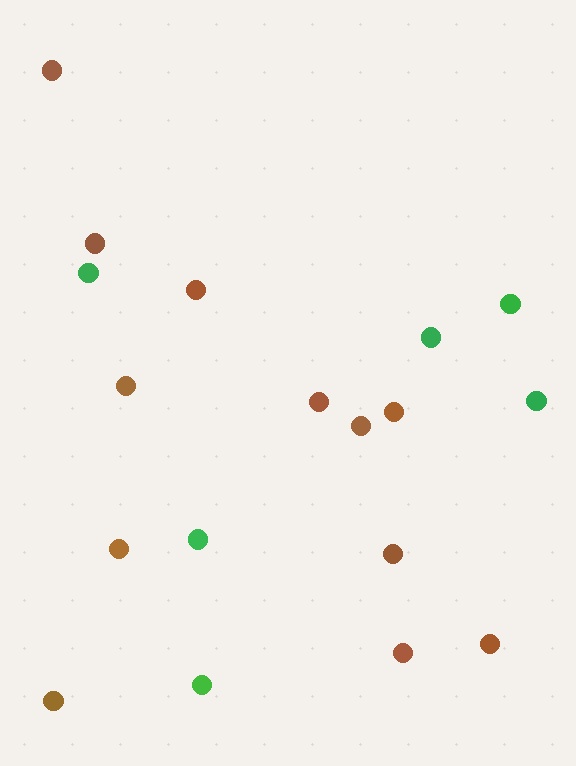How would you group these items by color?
There are 2 groups: one group of brown circles (12) and one group of green circles (6).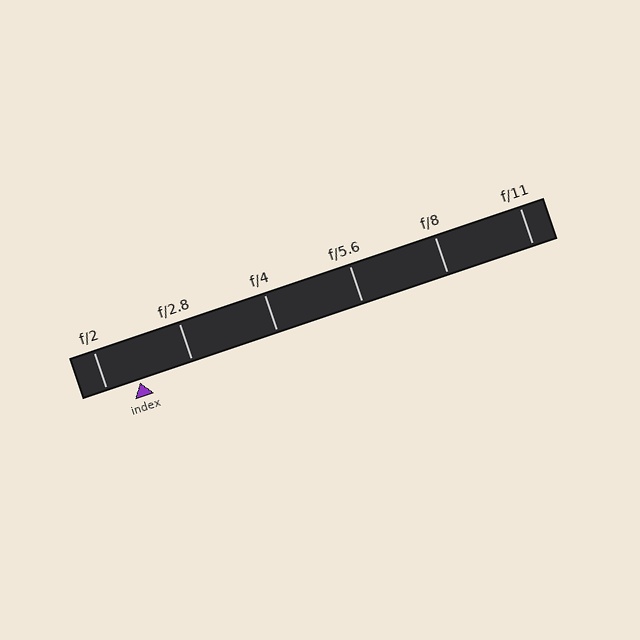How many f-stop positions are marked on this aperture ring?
There are 6 f-stop positions marked.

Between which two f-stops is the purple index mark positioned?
The index mark is between f/2 and f/2.8.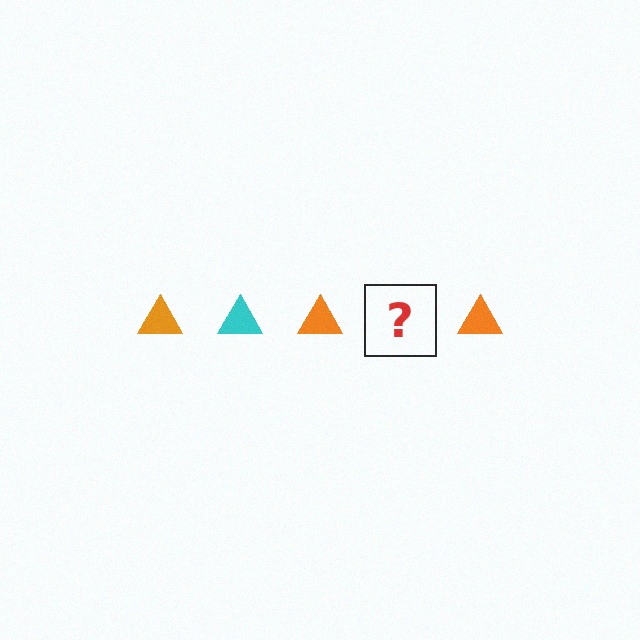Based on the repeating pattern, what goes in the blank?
The blank should be a cyan triangle.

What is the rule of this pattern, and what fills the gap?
The rule is that the pattern cycles through orange, cyan triangles. The gap should be filled with a cyan triangle.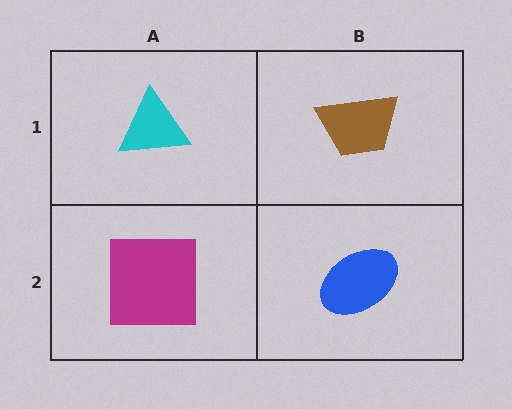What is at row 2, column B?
A blue ellipse.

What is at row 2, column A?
A magenta square.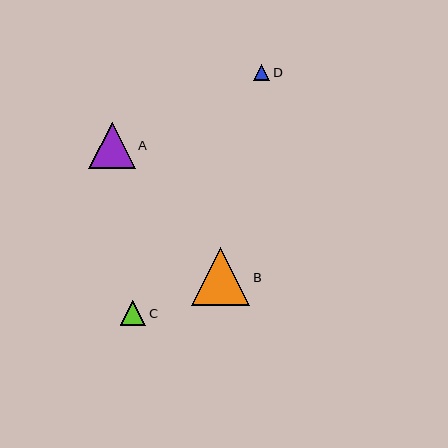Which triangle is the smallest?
Triangle D is the smallest with a size of approximately 16 pixels.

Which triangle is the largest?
Triangle B is the largest with a size of approximately 58 pixels.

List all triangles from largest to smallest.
From largest to smallest: B, A, C, D.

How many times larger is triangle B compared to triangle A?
Triangle B is approximately 1.3 times the size of triangle A.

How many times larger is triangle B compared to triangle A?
Triangle B is approximately 1.3 times the size of triangle A.